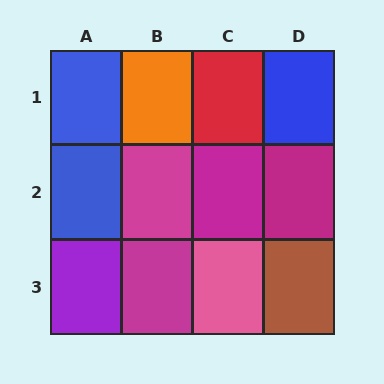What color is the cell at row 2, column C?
Magenta.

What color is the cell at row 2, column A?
Blue.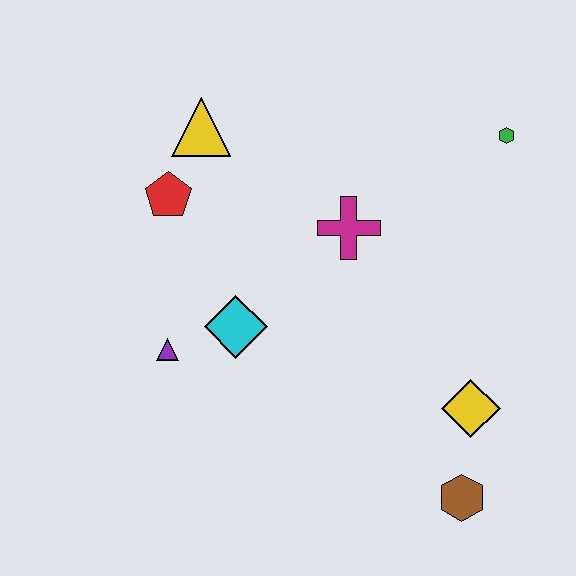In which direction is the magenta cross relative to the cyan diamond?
The magenta cross is to the right of the cyan diamond.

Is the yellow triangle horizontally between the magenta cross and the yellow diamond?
No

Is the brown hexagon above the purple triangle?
No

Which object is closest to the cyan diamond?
The purple triangle is closest to the cyan diamond.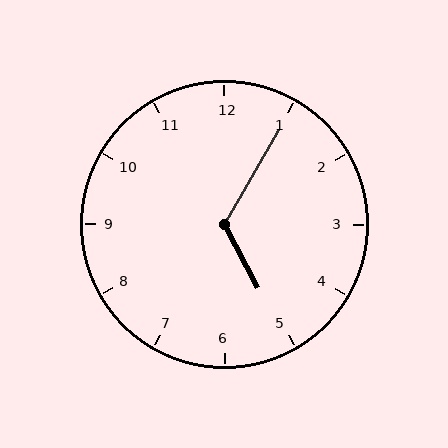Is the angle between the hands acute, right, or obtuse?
It is obtuse.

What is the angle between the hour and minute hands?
Approximately 122 degrees.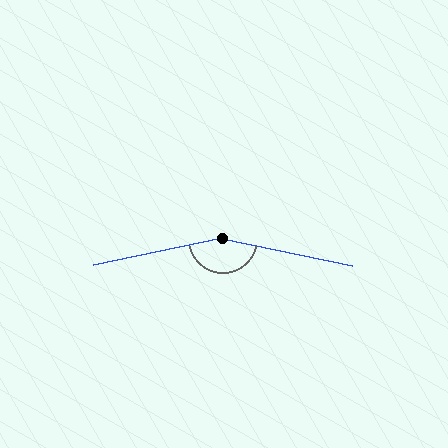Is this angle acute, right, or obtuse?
It is obtuse.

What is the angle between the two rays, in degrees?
Approximately 157 degrees.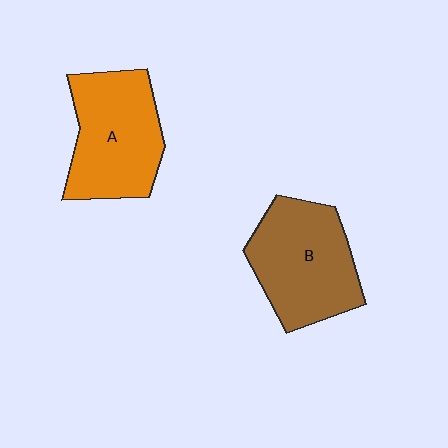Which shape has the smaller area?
Shape A (orange).